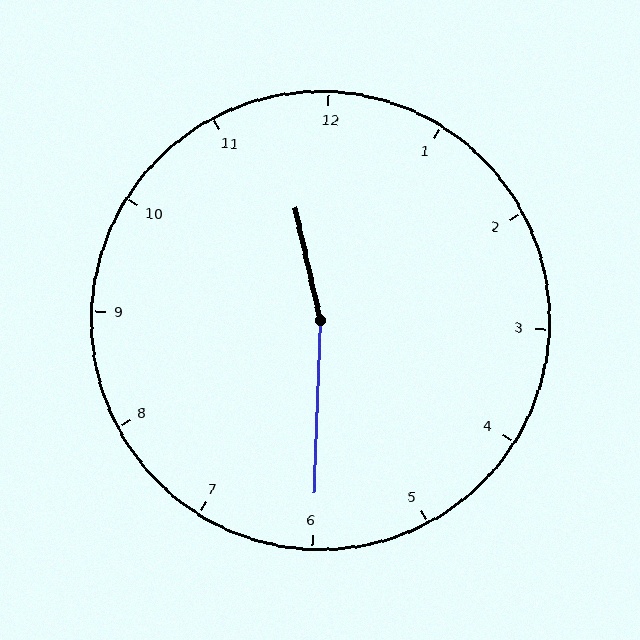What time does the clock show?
11:30.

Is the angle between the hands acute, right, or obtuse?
It is obtuse.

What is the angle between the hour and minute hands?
Approximately 165 degrees.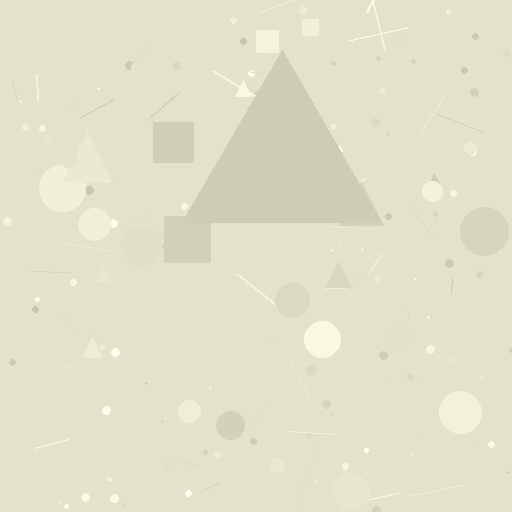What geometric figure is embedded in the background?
A triangle is embedded in the background.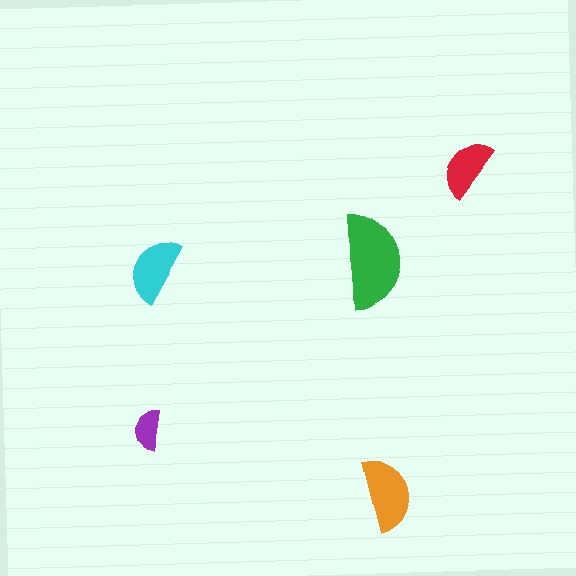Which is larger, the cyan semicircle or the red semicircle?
The cyan one.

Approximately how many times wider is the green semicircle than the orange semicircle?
About 1.5 times wider.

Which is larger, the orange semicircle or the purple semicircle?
The orange one.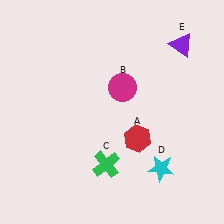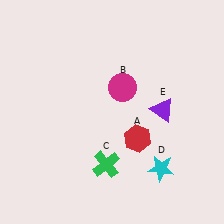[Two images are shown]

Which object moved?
The purple triangle (E) moved down.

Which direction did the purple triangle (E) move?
The purple triangle (E) moved down.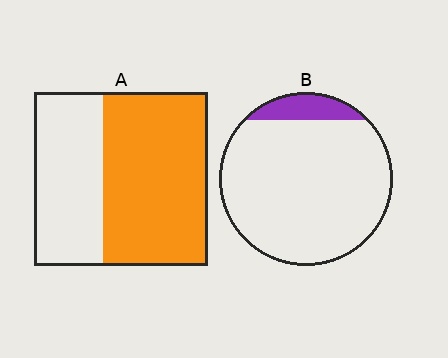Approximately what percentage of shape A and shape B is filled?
A is approximately 60% and B is approximately 10%.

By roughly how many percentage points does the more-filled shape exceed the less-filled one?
By roughly 50 percentage points (A over B).